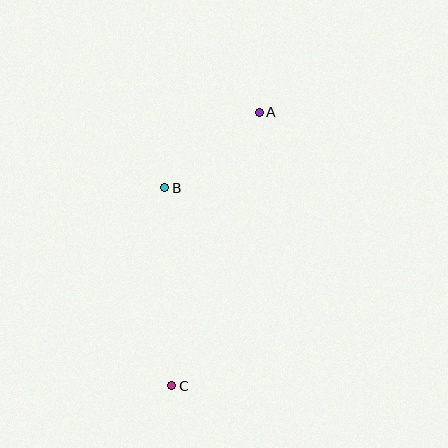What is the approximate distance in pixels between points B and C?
The distance between B and C is approximately 198 pixels.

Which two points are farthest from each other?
Points A and C are farthest from each other.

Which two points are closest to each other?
Points A and B are closest to each other.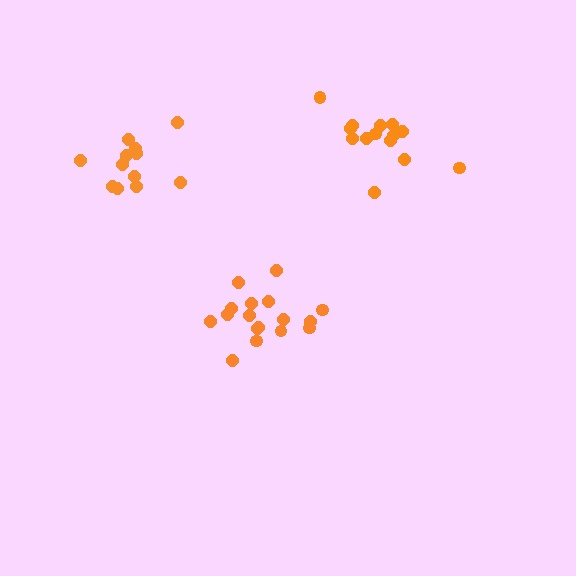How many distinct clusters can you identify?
There are 3 distinct clusters.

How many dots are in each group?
Group 1: 12 dots, Group 2: 17 dots, Group 3: 14 dots (43 total).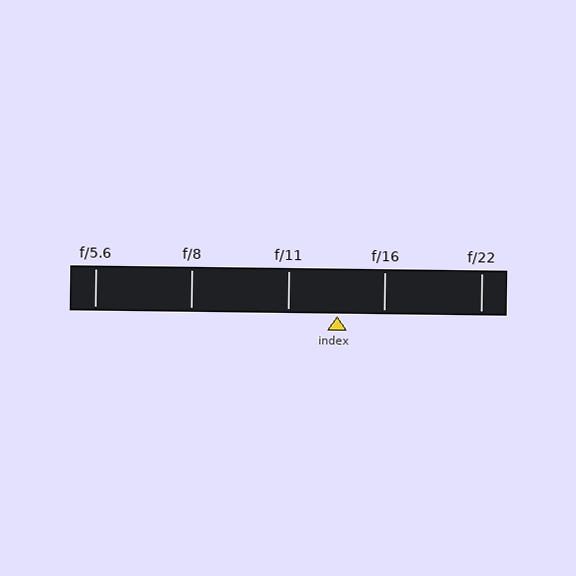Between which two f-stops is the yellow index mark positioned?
The index mark is between f/11 and f/16.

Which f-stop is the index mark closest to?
The index mark is closest to f/16.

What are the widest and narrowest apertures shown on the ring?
The widest aperture shown is f/5.6 and the narrowest is f/22.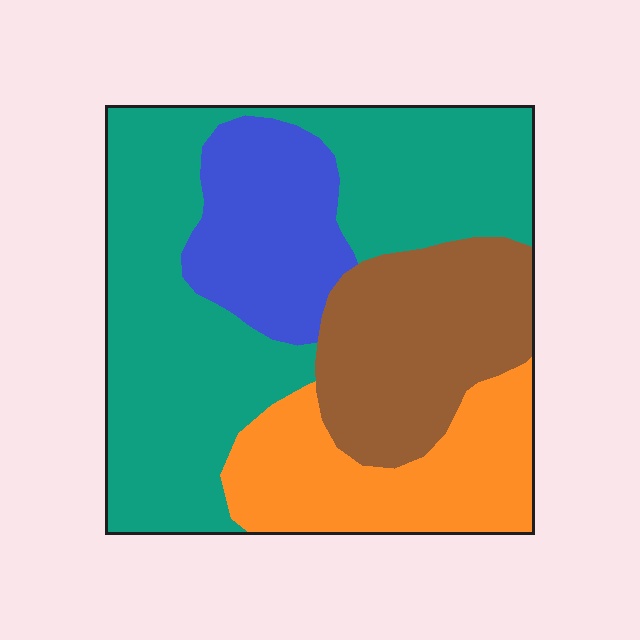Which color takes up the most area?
Teal, at roughly 45%.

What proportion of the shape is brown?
Brown covers about 20% of the shape.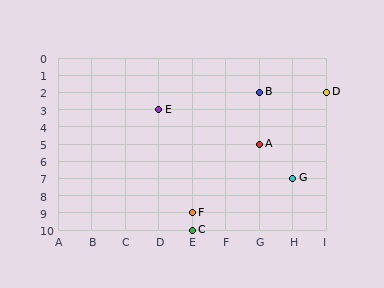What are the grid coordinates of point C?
Point C is at grid coordinates (E, 10).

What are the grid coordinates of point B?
Point B is at grid coordinates (G, 2).